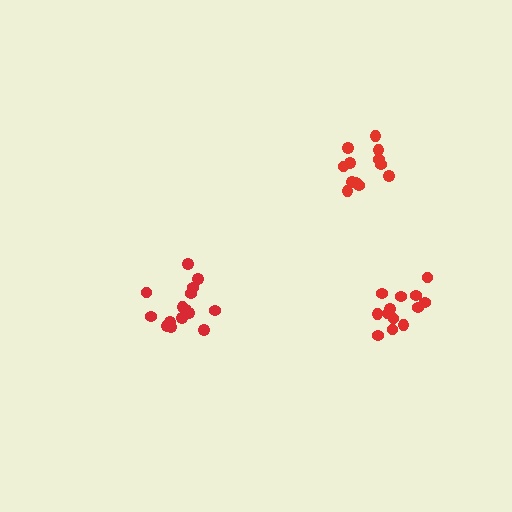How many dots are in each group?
Group 1: 15 dots, Group 2: 13 dots, Group 3: 12 dots (40 total).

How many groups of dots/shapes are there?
There are 3 groups.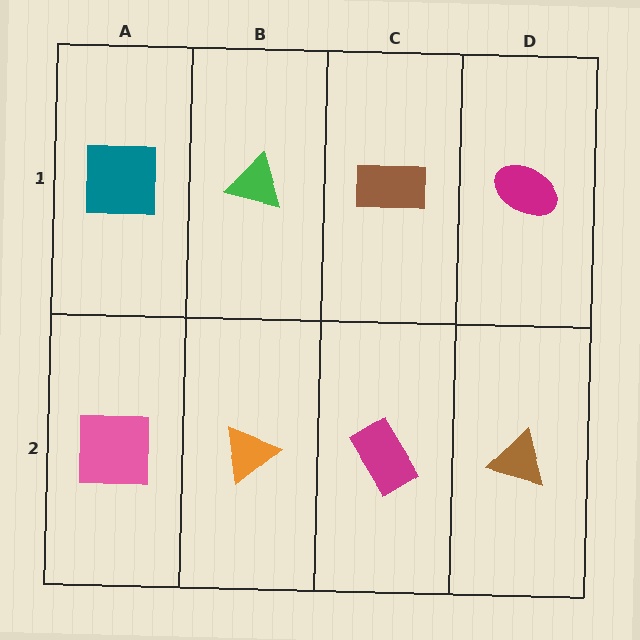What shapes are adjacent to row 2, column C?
A brown rectangle (row 1, column C), an orange triangle (row 2, column B), a brown triangle (row 2, column D).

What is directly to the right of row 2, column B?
A magenta rectangle.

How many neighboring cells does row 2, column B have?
3.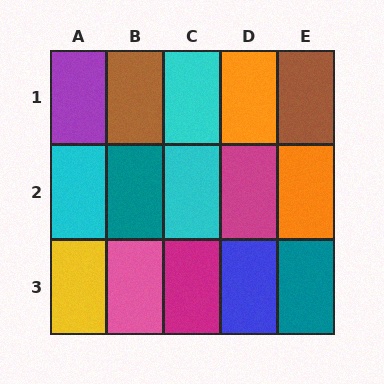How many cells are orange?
2 cells are orange.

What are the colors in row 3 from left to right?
Yellow, pink, magenta, blue, teal.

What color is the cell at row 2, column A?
Cyan.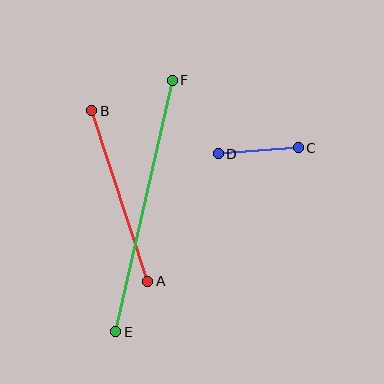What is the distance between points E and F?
The distance is approximately 257 pixels.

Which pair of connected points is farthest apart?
Points E and F are farthest apart.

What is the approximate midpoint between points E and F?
The midpoint is at approximately (144, 206) pixels.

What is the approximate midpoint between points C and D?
The midpoint is at approximately (258, 151) pixels.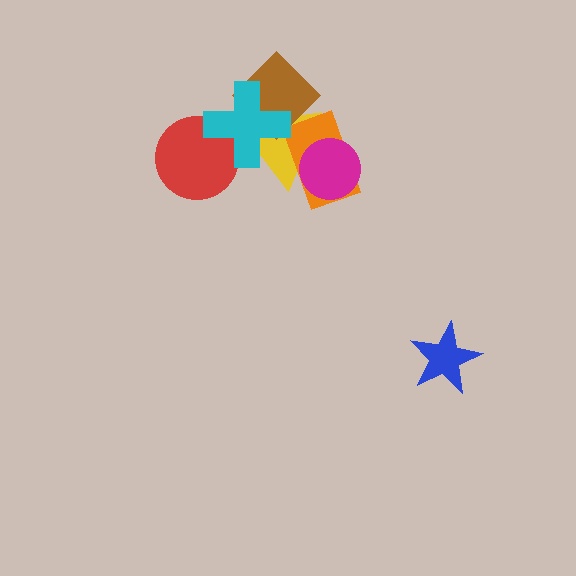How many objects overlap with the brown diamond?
2 objects overlap with the brown diamond.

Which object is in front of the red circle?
The cyan cross is in front of the red circle.